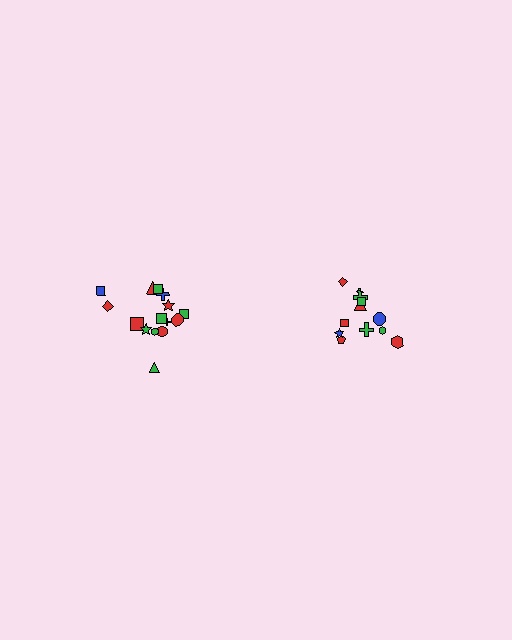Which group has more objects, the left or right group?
The left group.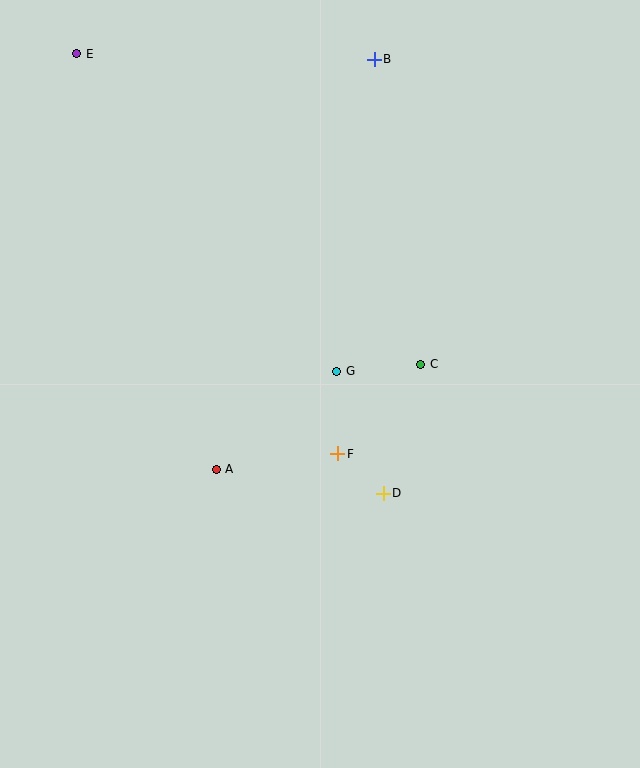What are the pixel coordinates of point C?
Point C is at (421, 364).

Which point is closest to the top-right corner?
Point B is closest to the top-right corner.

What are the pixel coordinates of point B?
Point B is at (374, 59).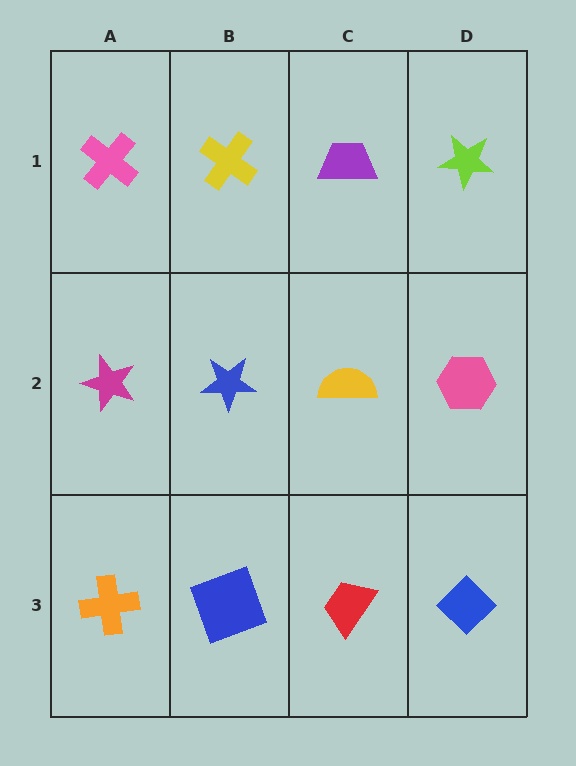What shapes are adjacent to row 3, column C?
A yellow semicircle (row 2, column C), a blue square (row 3, column B), a blue diamond (row 3, column D).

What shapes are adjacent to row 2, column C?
A purple trapezoid (row 1, column C), a red trapezoid (row 3, column C), a blue star (row 2, column B), a pink hexagon (row 2, column D).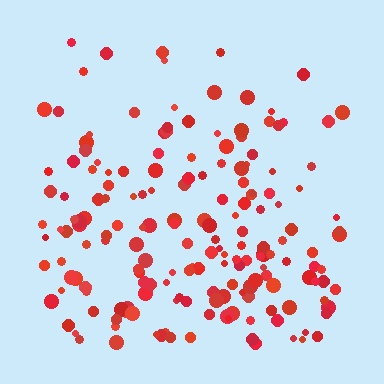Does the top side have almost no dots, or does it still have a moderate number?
Still a moderate number, just noticeably fewer than the bottom.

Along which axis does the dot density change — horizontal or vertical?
Vertical.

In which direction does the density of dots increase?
From top to bottom, with the bottom side densest.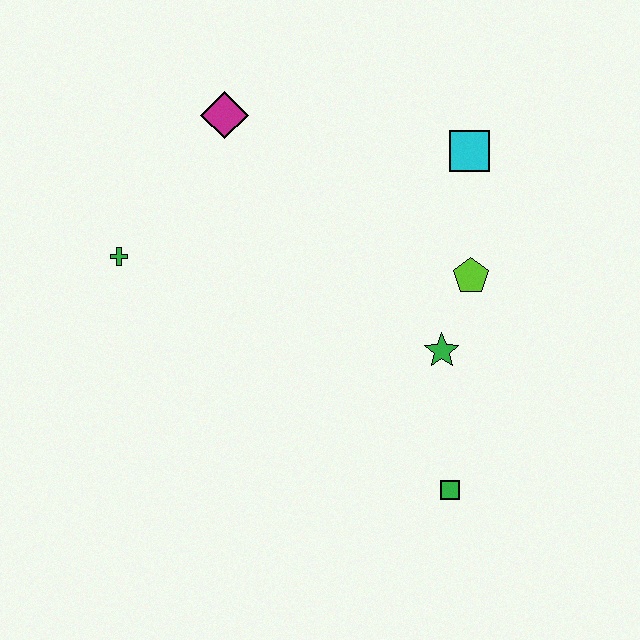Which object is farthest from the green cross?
The green square is farthest from the green cross.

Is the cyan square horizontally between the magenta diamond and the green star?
No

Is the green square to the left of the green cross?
No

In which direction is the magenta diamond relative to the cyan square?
The magenta diamond is to the left of the cyan square.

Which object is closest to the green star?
The lime pentagon is closest to the green star.